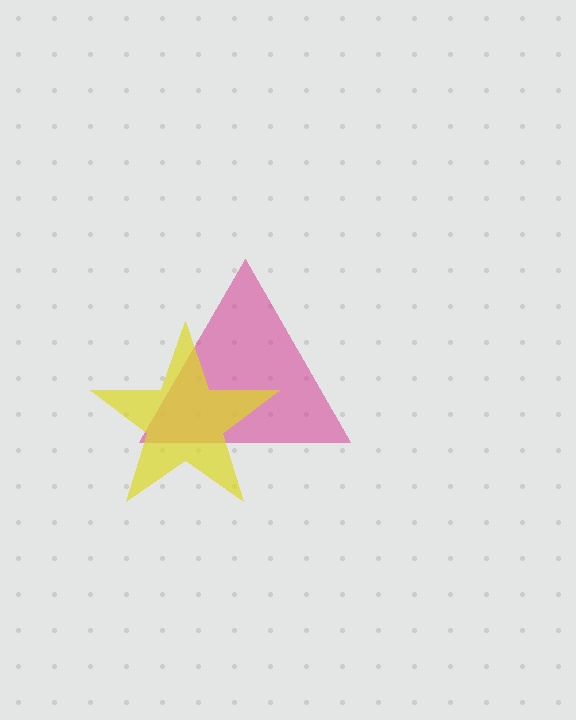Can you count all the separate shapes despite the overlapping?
Yes, there are 2 separate shapes.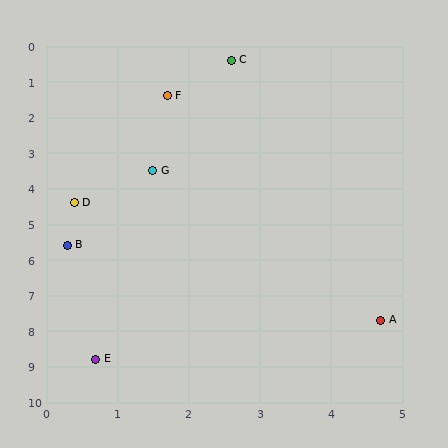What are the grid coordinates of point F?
Point F is at approximately (1.7, 1.4).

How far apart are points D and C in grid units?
Points D and C are about 4.6 grid units apart.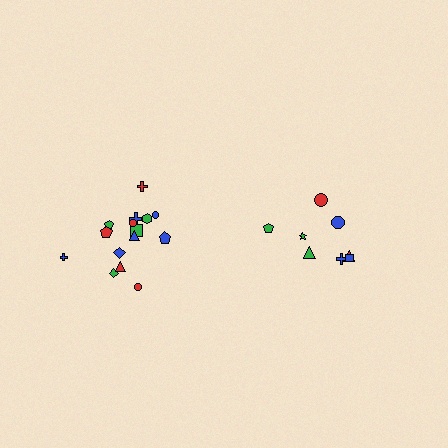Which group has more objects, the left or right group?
The left group.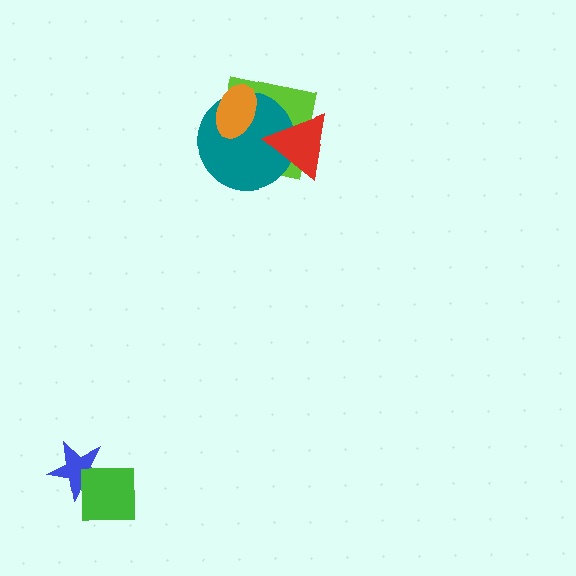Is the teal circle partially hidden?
Yes, it is partially covered by another shape.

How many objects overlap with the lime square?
3 objects overlap with the lime square.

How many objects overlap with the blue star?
1 object overlaps with the blue star.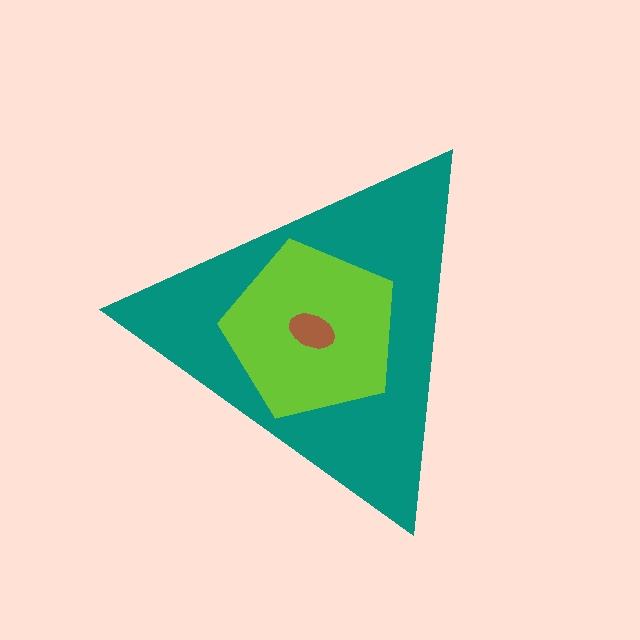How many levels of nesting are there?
3.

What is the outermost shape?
The teal triangle.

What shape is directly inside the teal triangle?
The lime pentagon.